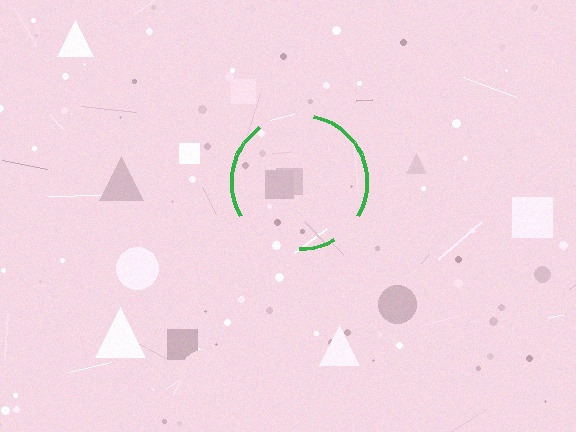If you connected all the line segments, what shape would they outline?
They would outline a circle.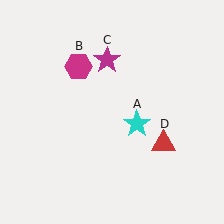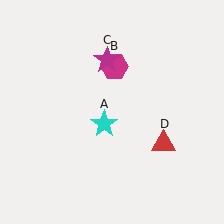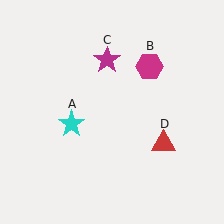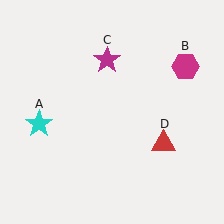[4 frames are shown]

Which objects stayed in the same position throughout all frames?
Magenta star (object C) and red triangle (object D) remained stationary.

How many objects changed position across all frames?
2 objects changed position: cyan star (object A), magenta hexagon (object B).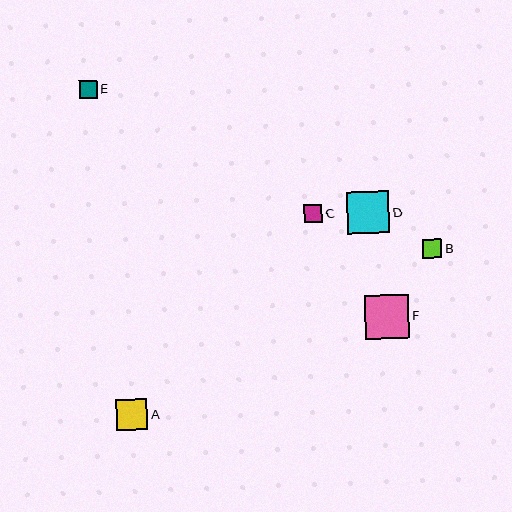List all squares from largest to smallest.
From largest to smallest: F, D, A, B, E, C.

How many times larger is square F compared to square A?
Square F is approximately 1.4 times the size of square A.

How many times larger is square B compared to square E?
Square B is approximately 1.1 times the size of square E.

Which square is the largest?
Square F is the largest with a size of approximately 44 pixels.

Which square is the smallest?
Square C is the smallest with a size of approximately 18 pixels.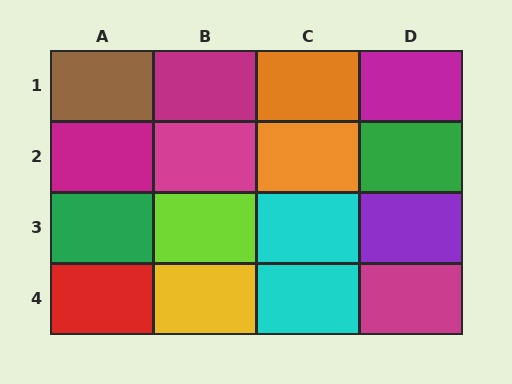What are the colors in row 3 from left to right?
Green, lime, cyan, purple.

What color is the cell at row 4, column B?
Yellow.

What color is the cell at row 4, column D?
Magenta.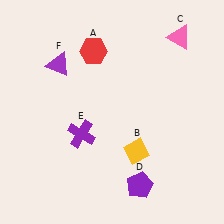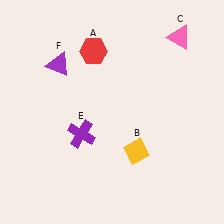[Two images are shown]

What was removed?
The purple pentagon (D) was removed in Image 2.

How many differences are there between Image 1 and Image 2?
There is 1 difference between the two images.